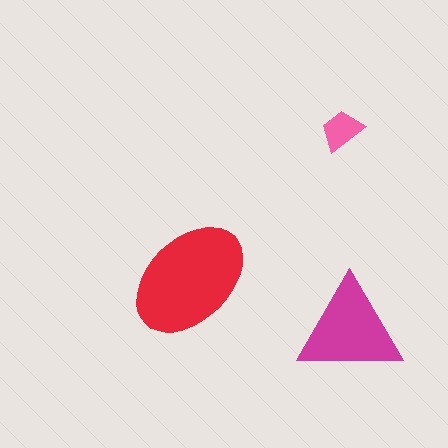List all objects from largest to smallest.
The red ellipse, the magenta triangle, the pink trapezoid.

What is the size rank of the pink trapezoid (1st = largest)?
3rd.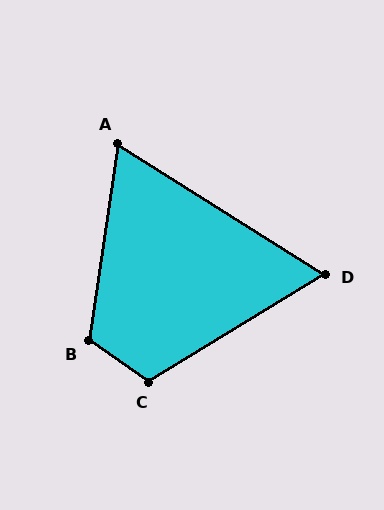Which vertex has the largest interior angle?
B, at approximately 116 degrees.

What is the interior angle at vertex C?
Approximately 114 degrees (obtuse).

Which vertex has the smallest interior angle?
D, at approximately 64 degrees.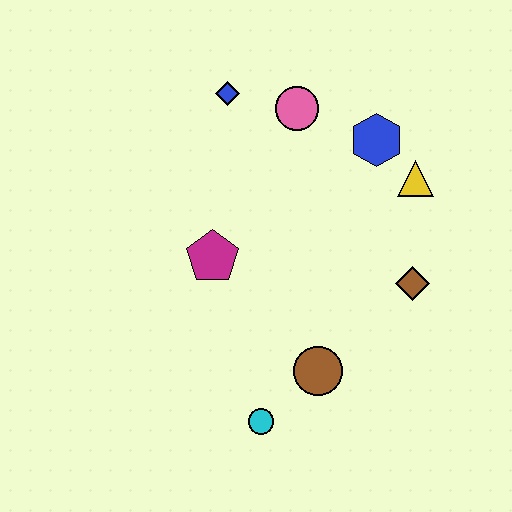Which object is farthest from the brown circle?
The blue diamond is farthest from the brown circle.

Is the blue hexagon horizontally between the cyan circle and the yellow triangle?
Yes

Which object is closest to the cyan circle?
The brown circle is closest to the cyan circle.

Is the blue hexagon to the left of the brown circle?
No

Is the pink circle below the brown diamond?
No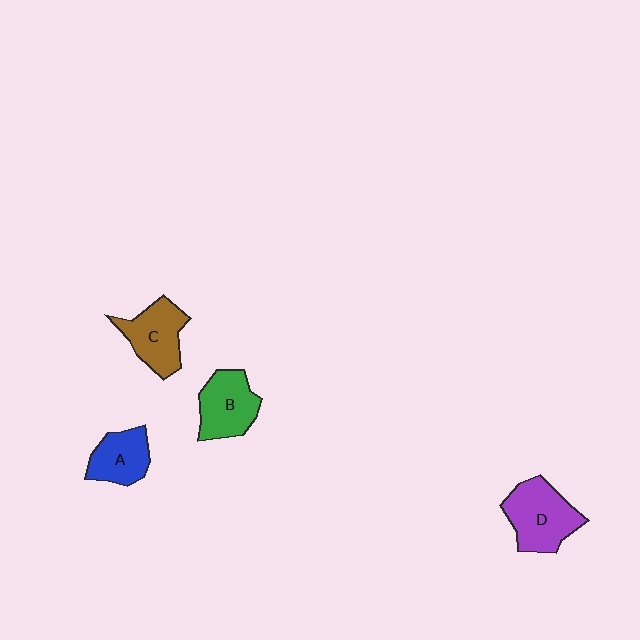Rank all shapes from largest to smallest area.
From largest to smallest: D (purple), C (brown), B (green), A (blue).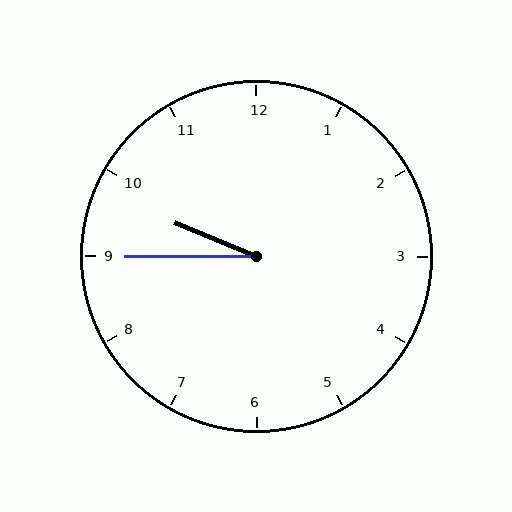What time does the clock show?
9:45.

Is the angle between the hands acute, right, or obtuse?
It is acute.